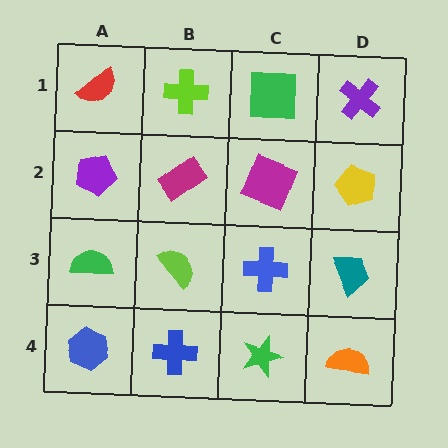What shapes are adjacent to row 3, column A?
A purple pentagon (row 2, column A), a blue hexagon (row 4, column A), a lime semicircle (row 3, column B).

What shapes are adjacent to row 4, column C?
A blue cross (row 3, column C), a blue cross (row 4, column B), an orange semicircle (row 4, column D).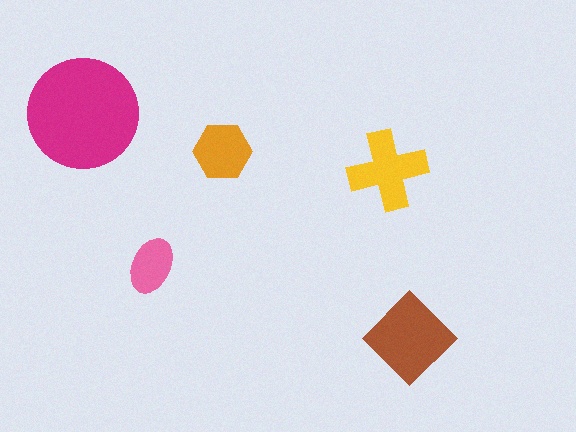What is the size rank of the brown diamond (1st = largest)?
2nd.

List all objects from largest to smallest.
The magenta circle, the brown diamond, the yellow cross, the orange hexagon, the pink ellipse.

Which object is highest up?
The magenta circle is topmost.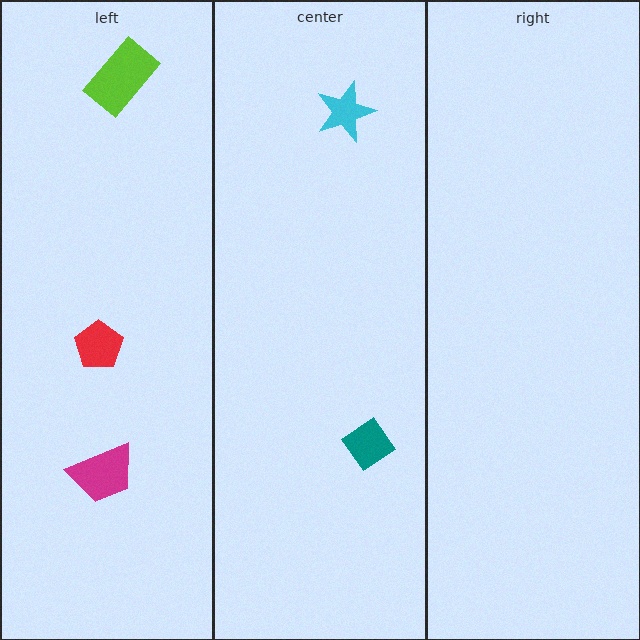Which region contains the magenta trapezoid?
The left region.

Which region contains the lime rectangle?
The left region.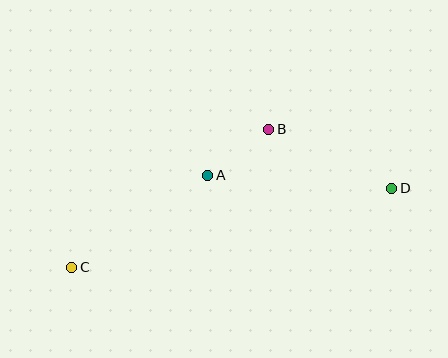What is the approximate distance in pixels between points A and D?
The distance between A and D is approximately 185 pixels.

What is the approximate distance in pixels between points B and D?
The distance between B and D is approximately 137 pixels.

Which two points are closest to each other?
Points A and B are closest to each other.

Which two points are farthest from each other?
Points C and D are farthest from each other.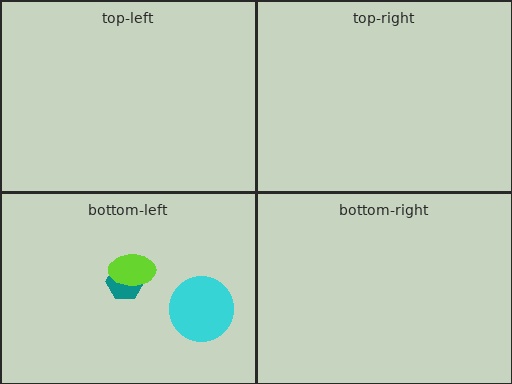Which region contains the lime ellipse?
The bottom-left region.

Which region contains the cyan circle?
The bottom-left region.